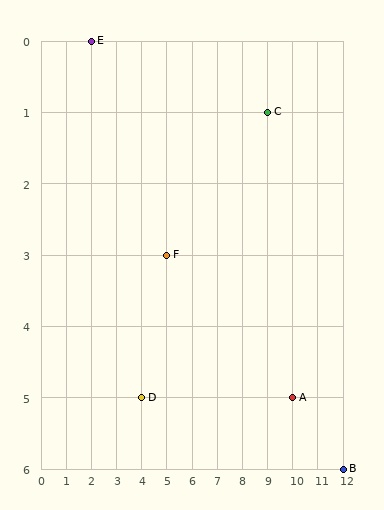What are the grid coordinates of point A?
Point A is at grid coordinates (10, 5).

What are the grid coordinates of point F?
Point F is at grid coordinates (5, 3).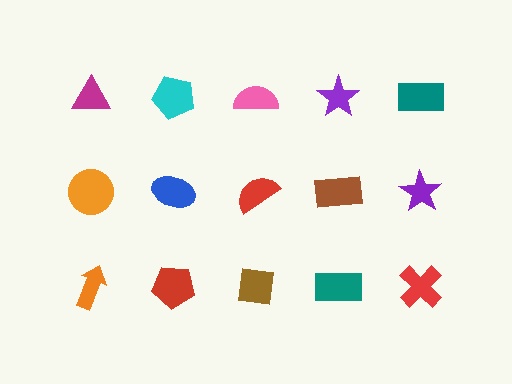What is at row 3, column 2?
A red pentagon.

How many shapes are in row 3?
5 shapes.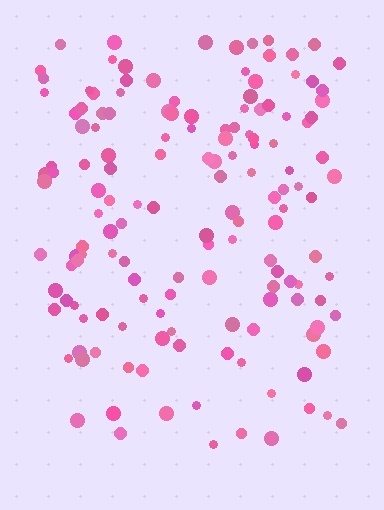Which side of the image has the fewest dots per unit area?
The bottom.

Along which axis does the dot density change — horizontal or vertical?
Vertical.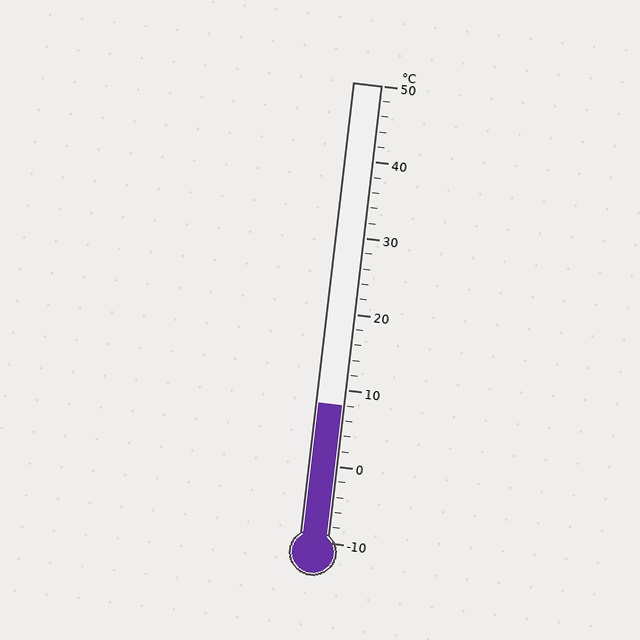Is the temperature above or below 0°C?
The temperature is above 0°C.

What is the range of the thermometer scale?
The thermometer scale ranges from -10°C to 50°C.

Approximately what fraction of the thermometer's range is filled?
The thermometer is filled to approximately 30% of its range.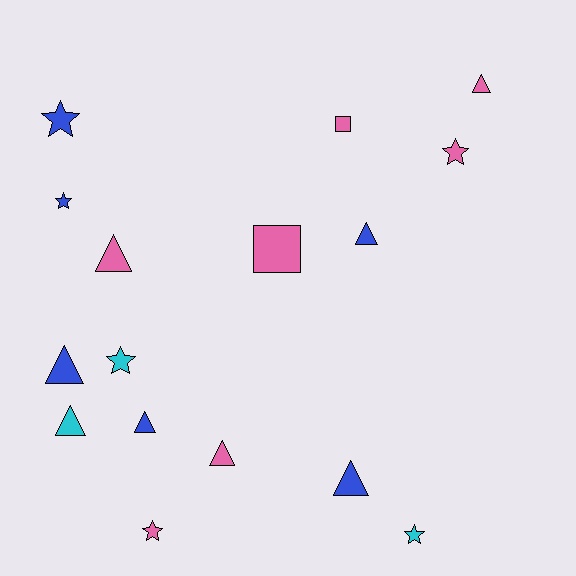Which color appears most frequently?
Pink, with 7 objects.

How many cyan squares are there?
There are no cyan squares.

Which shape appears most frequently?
Triangle, with 8 objects.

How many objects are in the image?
There are 16 objects.